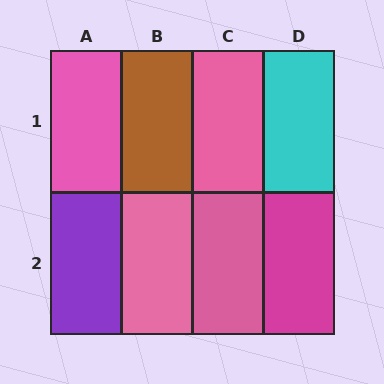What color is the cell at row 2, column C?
Pink.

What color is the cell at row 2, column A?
Purple.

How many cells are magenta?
1 cell is magenta.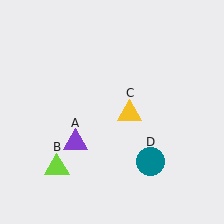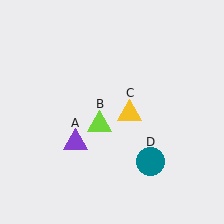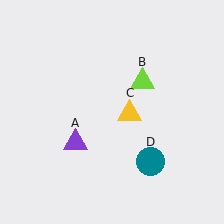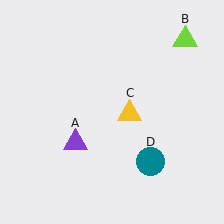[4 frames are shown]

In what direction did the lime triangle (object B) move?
The lime triangle (object B) moved up and to the right.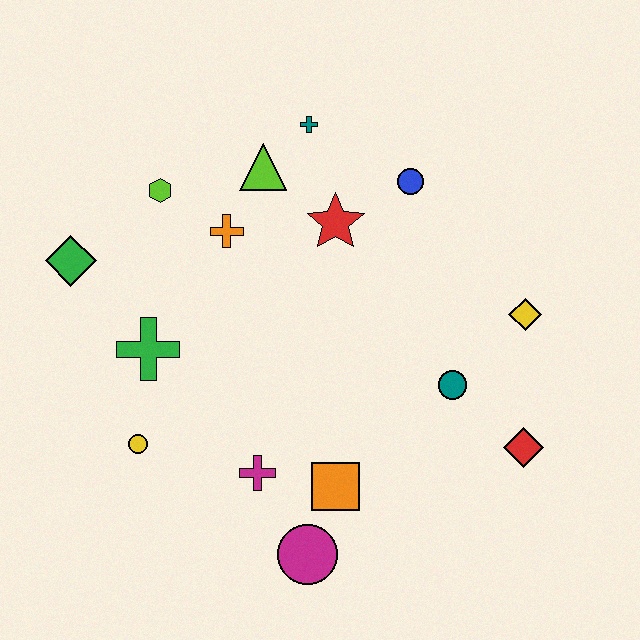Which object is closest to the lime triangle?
The teal cross is closest to the lime triangle.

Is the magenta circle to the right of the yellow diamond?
No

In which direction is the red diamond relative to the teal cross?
The red diamond is below the teal cross.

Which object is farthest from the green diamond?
The red diamond is farthest from the green diamond.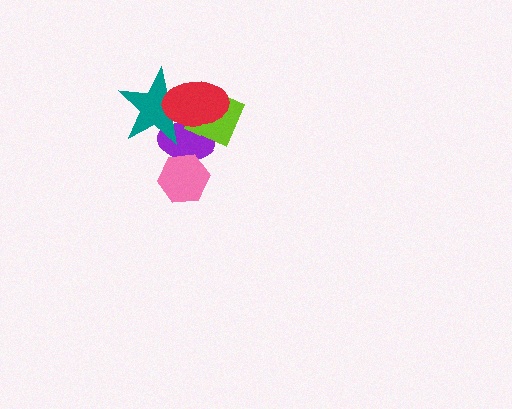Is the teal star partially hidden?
Yes, it is partially covered by another shape.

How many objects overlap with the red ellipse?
3 objects overlap with the red ellipse.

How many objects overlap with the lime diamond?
3 objects overlap with the lime diamond.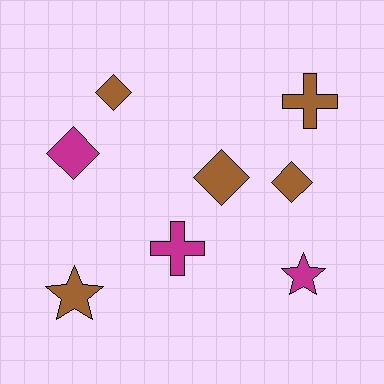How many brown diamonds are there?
There are 3 brown diamonds.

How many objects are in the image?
There are 8 objects.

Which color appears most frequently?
Brown, with 5 objects.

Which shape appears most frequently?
Diamond, with 4 objects.